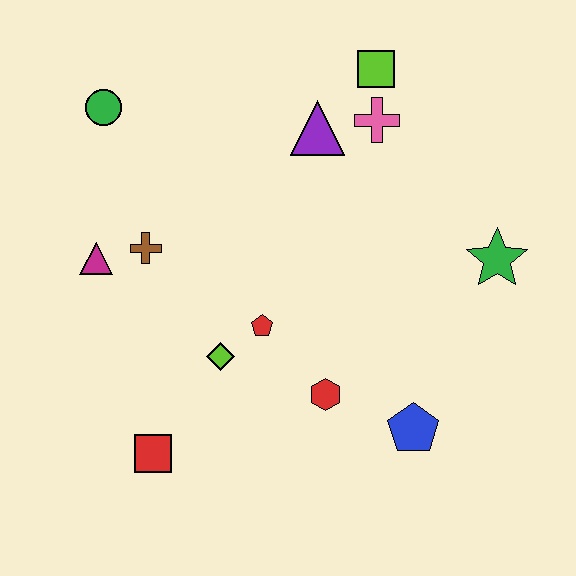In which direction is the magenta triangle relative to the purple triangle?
The magenta triangle is to the left of the purple triangle.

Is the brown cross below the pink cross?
Yes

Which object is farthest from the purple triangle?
The red square is farthest from the purple triangle.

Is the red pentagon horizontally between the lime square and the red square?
Yes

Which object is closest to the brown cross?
The magenta triangle is closest to the brown cross.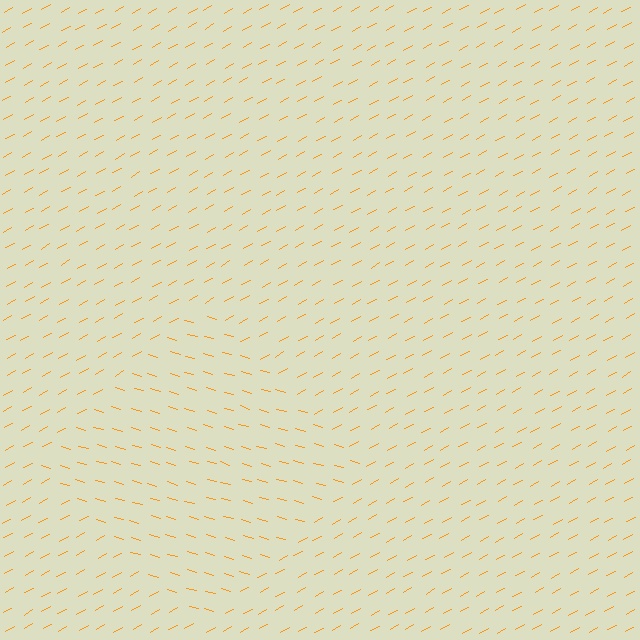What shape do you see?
I see a diamond.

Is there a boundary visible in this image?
Yes, there is a texture boundary formed by a change in line orientation.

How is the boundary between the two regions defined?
The boundary is defined purely by a change in line orientation (approximately 45 degrees difference). All lines are the same color and thickness.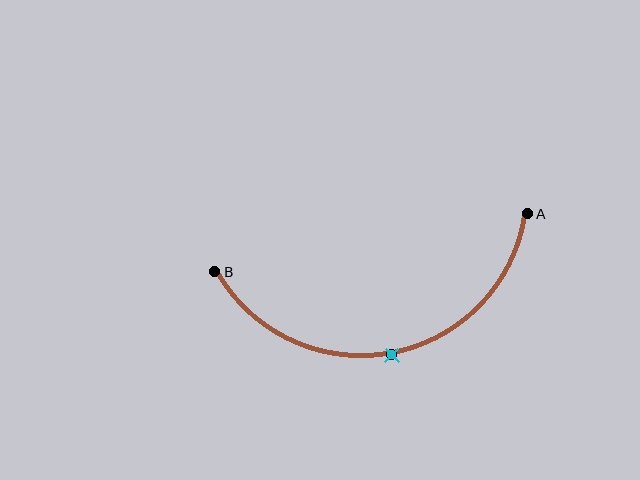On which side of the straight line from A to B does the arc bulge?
The arc bulges below the straight line connecting A and B.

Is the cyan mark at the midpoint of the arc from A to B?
Yes. The cyan mark lies on the arc at equal arc-length from both A and B — it is the arc midpoint.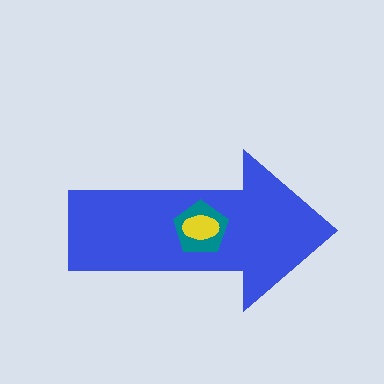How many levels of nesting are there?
3.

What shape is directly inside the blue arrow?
The teal pentagon.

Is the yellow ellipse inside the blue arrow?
Yes.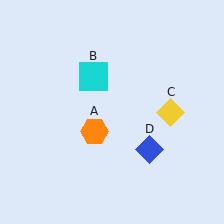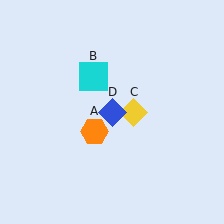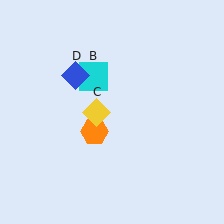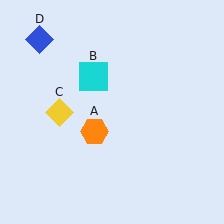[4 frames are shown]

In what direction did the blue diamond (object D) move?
The blue diamond (object D) moved up and to the left.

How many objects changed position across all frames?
2 objects changed position: yellow diamond (object C), blue diamond (object D).